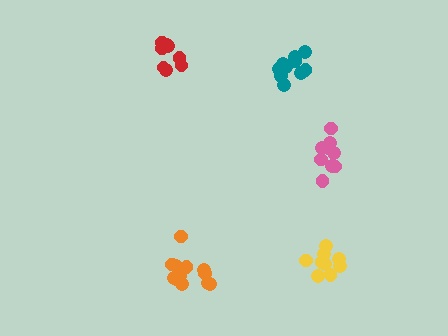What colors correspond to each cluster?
The clusters are colored: pink, yellow, orange, teal, red.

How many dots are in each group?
Group 1: 9 dots, Group 2: 9 dots, Group 3: 12 dots, Group 4: 10 dots, Group 5: 8 dots (48 total).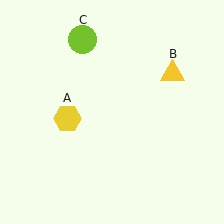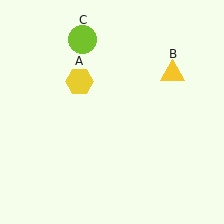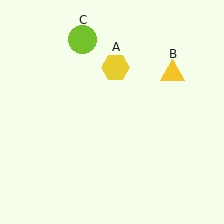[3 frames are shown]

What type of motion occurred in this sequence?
The yellow hexagon (object A) rotated clockwise around the center of the scene.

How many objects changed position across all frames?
1 object changed position: yellow hexagon (object A).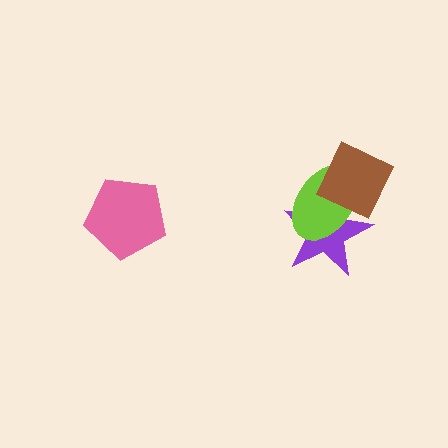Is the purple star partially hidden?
Yes, it is partially covered by another shape.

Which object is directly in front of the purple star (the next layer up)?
The lime ellipse is directly in front of the purple star.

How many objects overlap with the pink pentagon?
0 objects overlap with the pink pentagon.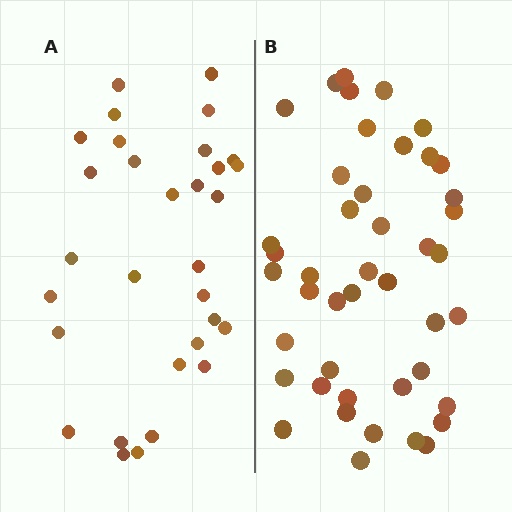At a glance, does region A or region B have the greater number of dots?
Region B (the right region) has more dots.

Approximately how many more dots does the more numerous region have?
Region B has approximately 15 more dots than region A.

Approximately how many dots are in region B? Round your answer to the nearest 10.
About 40 dots. (The exact count is 44, which rounds to 40.)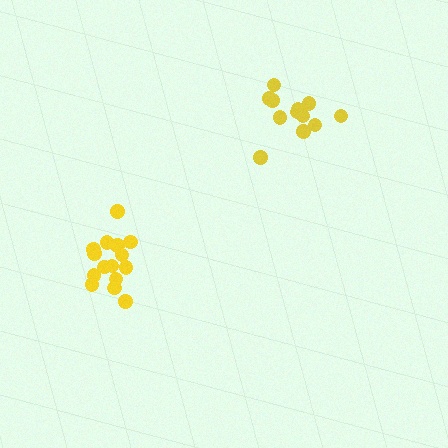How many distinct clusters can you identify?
There are 2 distinct clusters.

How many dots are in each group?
Group 1: 12 dots, Group 2: 15 dots (27 total).